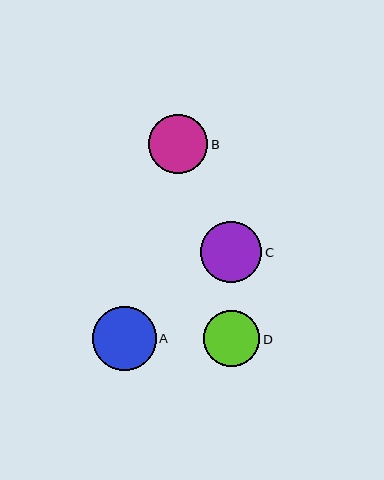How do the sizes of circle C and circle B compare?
Circle C and circle B are approximately the same size.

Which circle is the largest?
Circle A is the largest with a size of approximately 64 pixels.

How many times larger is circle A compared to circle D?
Circle A is approximately 1.1 times the size of circle D.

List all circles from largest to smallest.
From largest to smallest: A, C, B, D.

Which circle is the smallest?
Circle D is the smallest with a size of approximately 56 pixels.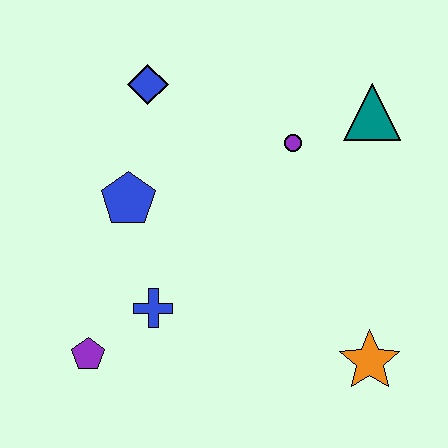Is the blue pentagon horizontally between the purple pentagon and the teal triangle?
Yes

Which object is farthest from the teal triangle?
The purple pentagon is farthest from the teal triangle.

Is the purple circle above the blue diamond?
No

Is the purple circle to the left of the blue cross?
No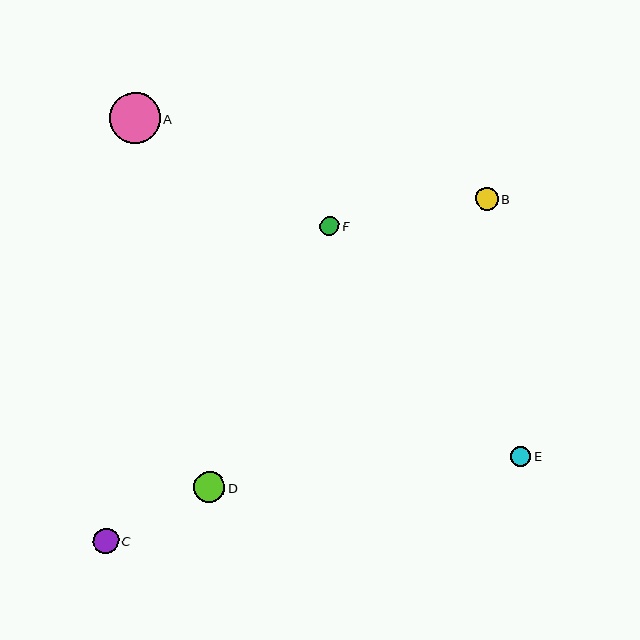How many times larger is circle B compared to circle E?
Circle B is approximately 1.1 times the size of circle E.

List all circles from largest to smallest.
From largest to smallest: A, D, C, B, E, F.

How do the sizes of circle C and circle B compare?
Circle C and circle B are approximately the same size.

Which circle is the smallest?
Circle F is the smallest with a size of approximately 19 pixels.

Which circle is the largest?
Circle A is the largest with a size of approximately 51 pixels.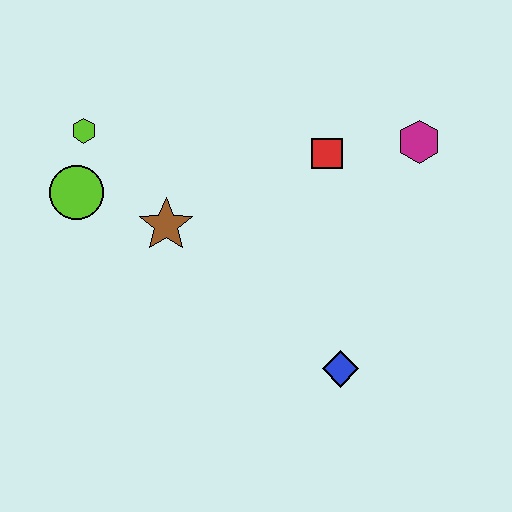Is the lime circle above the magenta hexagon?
No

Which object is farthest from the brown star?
The magenta hexagon is farthest from the brown star.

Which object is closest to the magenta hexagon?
The red square is closest to the magenta hexagon.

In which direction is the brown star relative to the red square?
The brown star is to the left of the red square.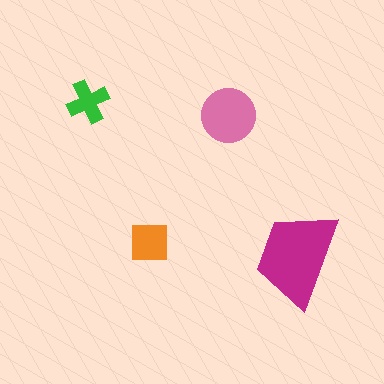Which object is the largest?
The magenta trapezoid.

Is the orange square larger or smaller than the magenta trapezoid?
Smaller.